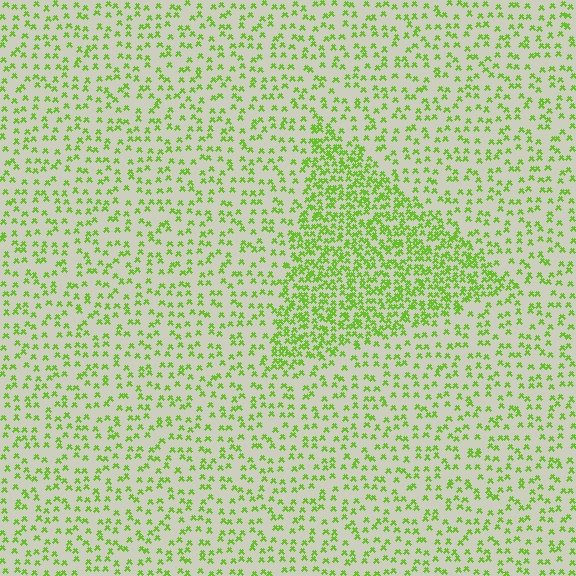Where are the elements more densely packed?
The elements are more densely packed inside the triangle boundary.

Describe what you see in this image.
The image contains small lime elements arranged at two different densities. A triangle-shaped region is visible where the elements are more densely packed than the surrounding area.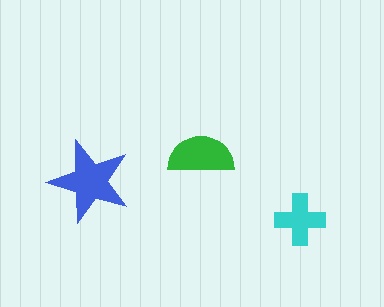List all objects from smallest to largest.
The cyan cross, the green semicircle, the blue star.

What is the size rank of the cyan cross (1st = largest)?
3rd.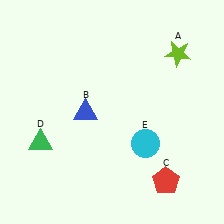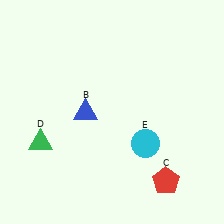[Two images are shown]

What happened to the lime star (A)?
The lime star (A) was removed in Image 2. It was in the top-right area of Image 1.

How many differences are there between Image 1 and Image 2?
There is 1 difference between the two images.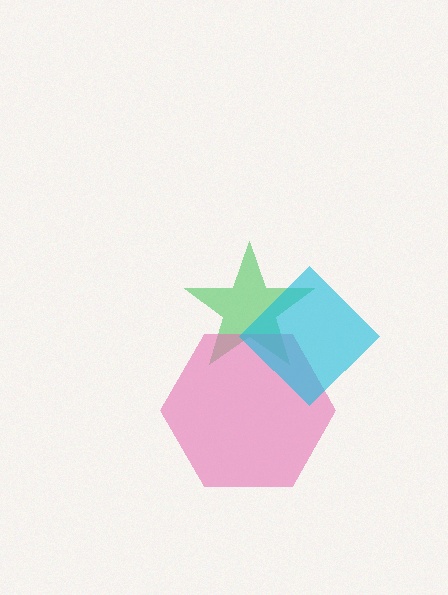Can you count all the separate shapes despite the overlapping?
Yes, there are 3 separate shapes.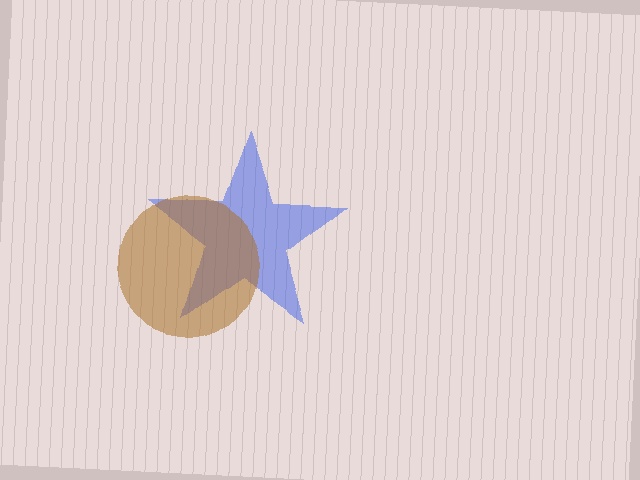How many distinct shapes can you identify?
There are 2 distinct shapes: a blue star, a brown circle.